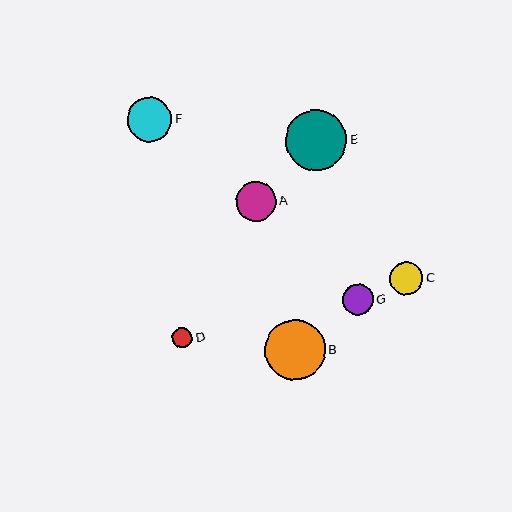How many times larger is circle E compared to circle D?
Circle E is approximately 3.0 times the size of circle D.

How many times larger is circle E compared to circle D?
Circle E is approximately 3.0 times the size of circle D.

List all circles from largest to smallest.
From largest to smallest: E, B, F, A, C, G, D.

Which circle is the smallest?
Circle D is the smallest with a size of approximately 20 pixels.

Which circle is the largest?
Circle E is the largest with a size of approximately 61 pixels.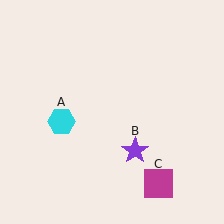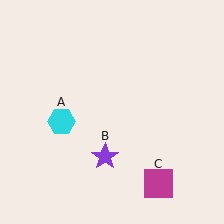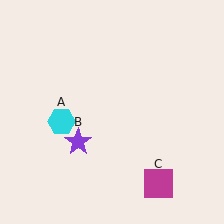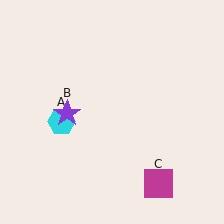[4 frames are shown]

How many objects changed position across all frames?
1 object changed position: purple star (object B).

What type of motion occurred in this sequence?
The purple star (object B) rotated clockwise around the center of the scene.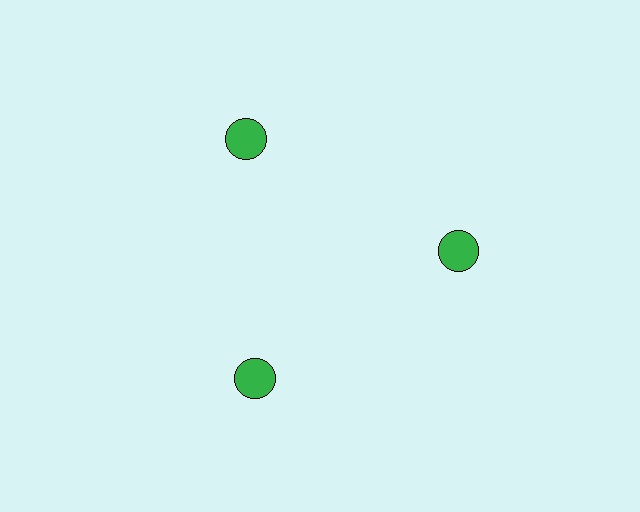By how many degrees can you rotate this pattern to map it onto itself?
The pattern maps onto itself every 120 degrees of rotation.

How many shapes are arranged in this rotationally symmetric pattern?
There are 3 shapes, arranged in 3 groups of 1.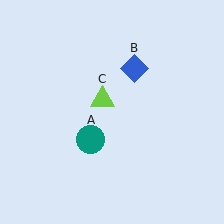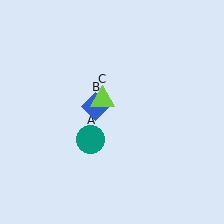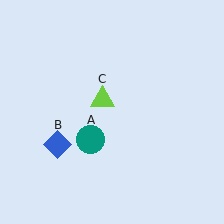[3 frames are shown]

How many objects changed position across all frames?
1 object changed position: blue diamond (object B).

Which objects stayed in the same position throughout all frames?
Teal circle (object A) and lime triangle (object C) remained stationary.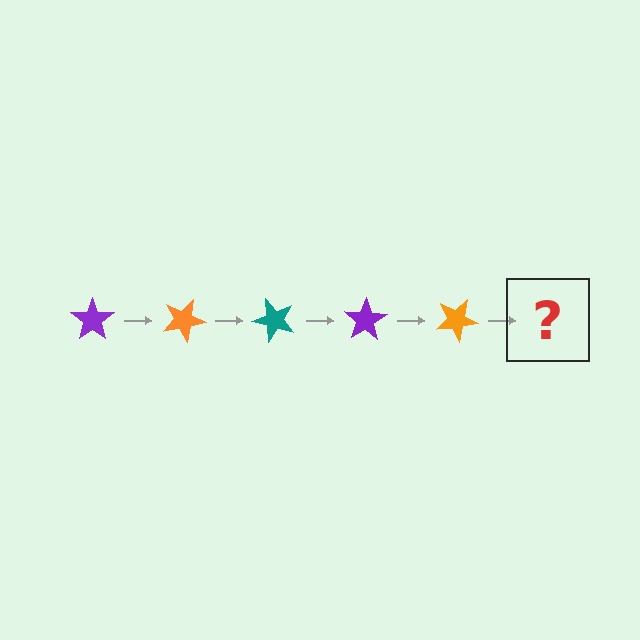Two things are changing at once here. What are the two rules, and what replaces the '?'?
The two rules are that it rotates 25 degrees each step and the color cycles through purple, orange, and teal. The '?' should be a teal star, rotated 125 degrees from the start.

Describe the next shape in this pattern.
It should be a teal star, rotated 125 degrees from the start.